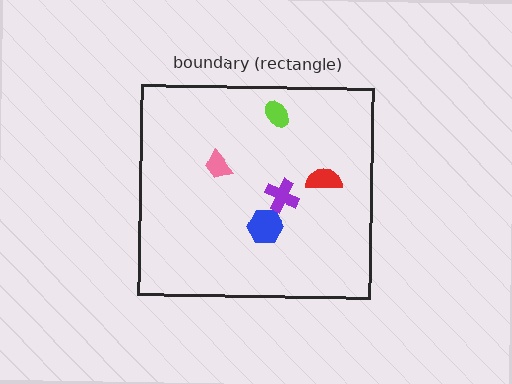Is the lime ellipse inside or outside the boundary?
Inside.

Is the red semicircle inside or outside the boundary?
Inside.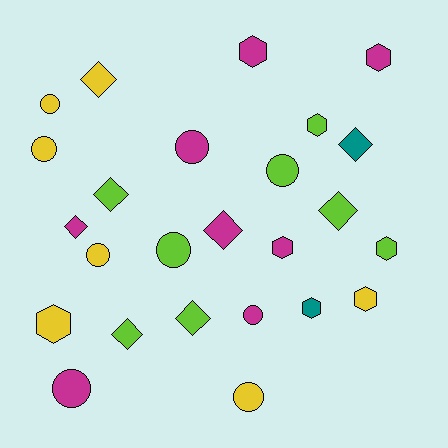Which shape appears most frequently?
Circle, with 9 objects.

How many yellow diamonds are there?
There is 1 yellow diamond.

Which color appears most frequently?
Magenta, with 8 objects.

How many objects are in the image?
There are 25 objects.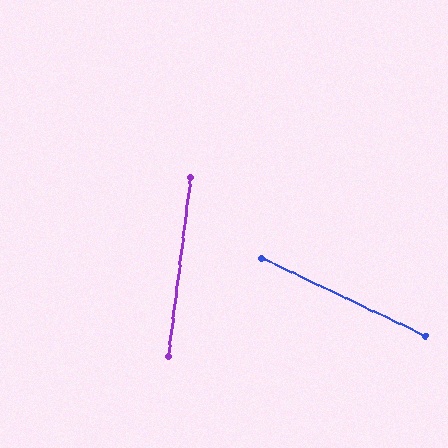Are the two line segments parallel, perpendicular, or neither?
Neither parallel nor perpendicular — they differ by about 72°.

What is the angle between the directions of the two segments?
Approximately 72 degrees.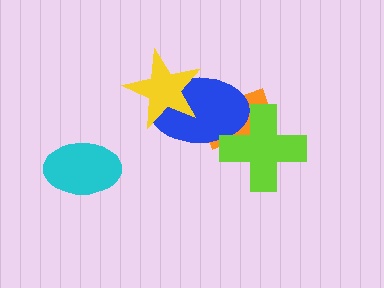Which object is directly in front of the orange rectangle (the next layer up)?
The blue ellipse is directly in front of the orange rectangle.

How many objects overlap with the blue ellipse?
3 objects overlap with the blue ellipse.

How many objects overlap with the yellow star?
1 object overlaps with the yellow star.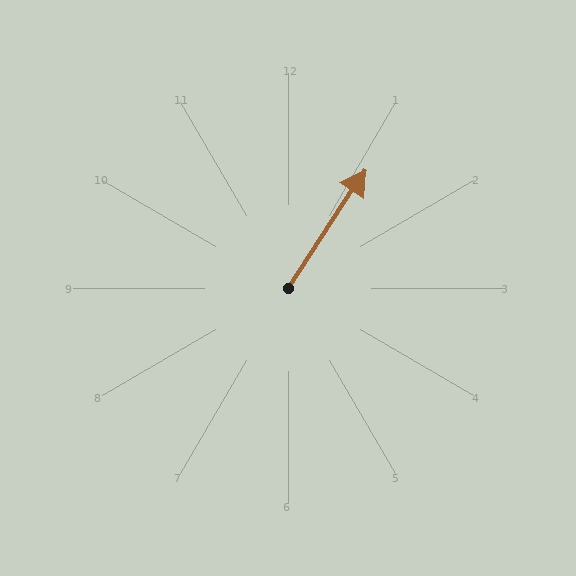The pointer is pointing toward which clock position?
Roughly 1 o'clock.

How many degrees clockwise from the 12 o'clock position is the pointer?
Approximately 33 degrees.